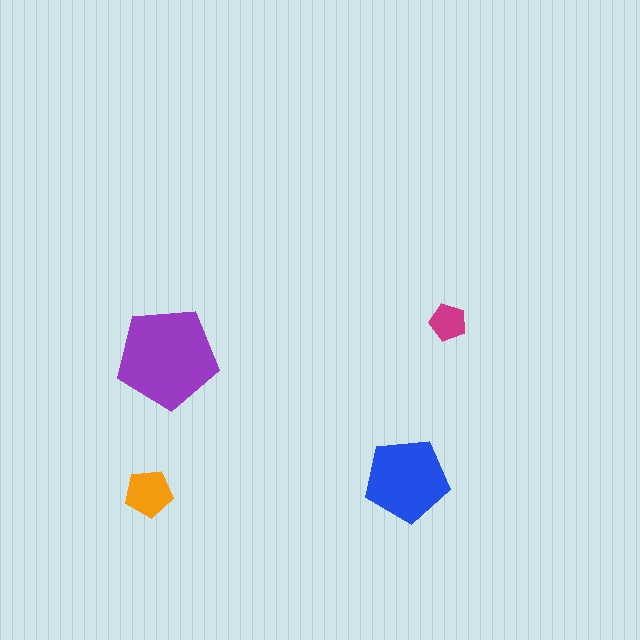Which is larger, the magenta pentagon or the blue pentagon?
The blue one.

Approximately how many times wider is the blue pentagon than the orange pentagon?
About 2 times wider.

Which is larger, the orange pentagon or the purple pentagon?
The purple one.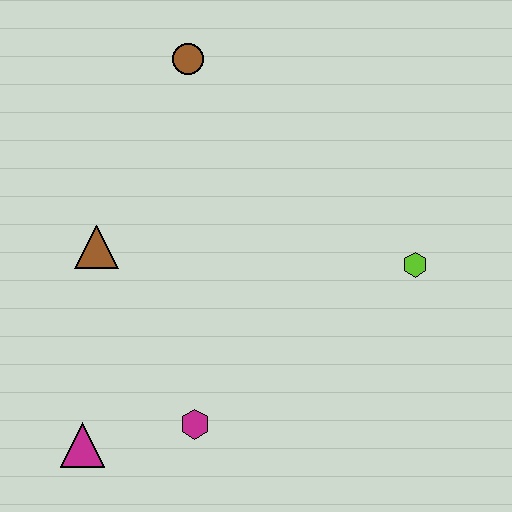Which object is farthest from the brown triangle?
The lime hexagon is farthest from the brown triangle.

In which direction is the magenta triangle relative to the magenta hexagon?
The magenta triangle is to the left of the magenta hexagon.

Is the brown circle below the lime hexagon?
No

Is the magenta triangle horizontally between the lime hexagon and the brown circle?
No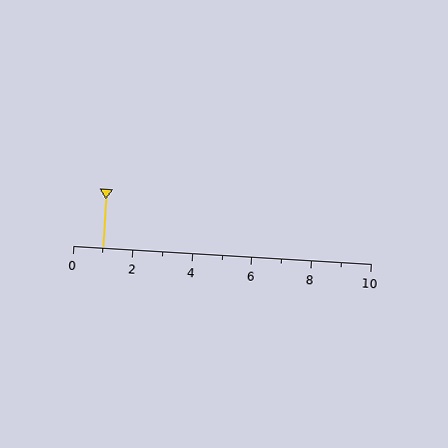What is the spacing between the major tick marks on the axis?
The major ticks are spaced 2 apart.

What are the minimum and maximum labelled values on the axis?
The axis runs from 0 to 10.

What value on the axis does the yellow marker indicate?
The marker indicates approximately 1.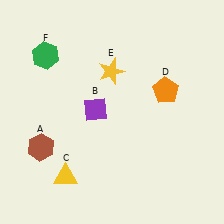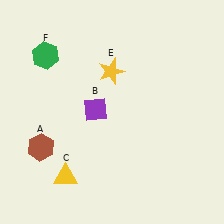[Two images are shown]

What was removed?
The orange pentagon (D) was removed in Image 2.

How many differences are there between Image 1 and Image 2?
There is 1 difference between the two images.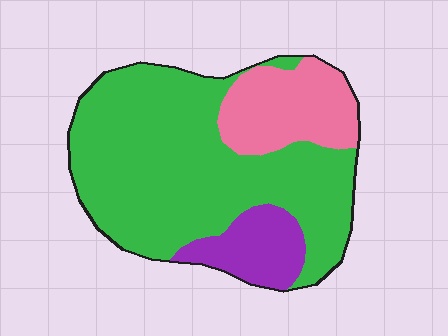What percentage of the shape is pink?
Pink covers roughly 20% of the shape.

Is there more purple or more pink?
Pink.